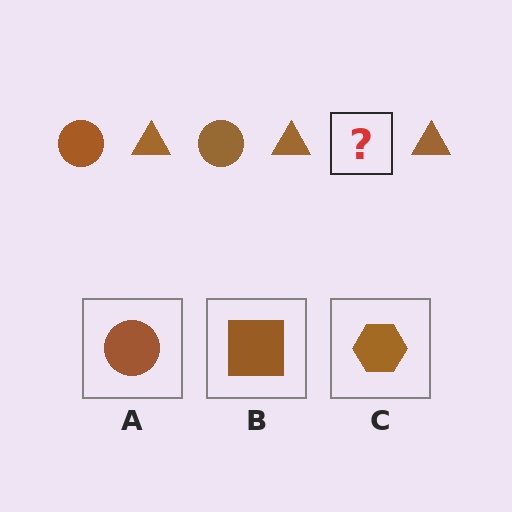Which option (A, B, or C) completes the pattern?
A.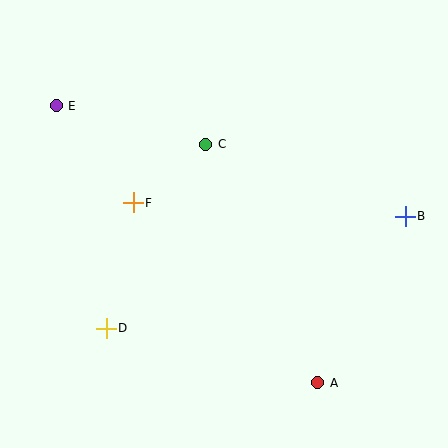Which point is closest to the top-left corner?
Point E is closest to the top-left corner.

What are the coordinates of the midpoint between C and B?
The midpoint between C and B is at (306, 180).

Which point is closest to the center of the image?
Point C at (206, 144) is closest to the center.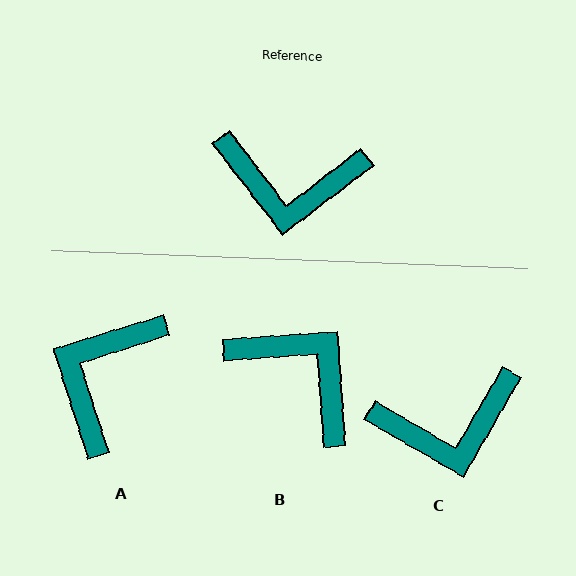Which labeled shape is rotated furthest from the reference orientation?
B, about 147 degrees away.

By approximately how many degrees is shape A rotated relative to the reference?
Approximately 110 degrees clockwise.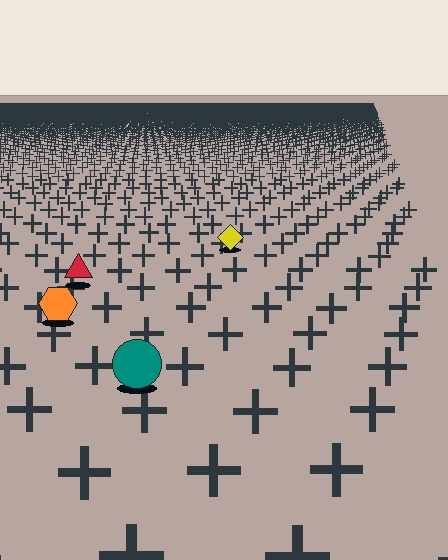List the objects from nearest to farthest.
From nearest to farthest: the teal circle, the orange hexagon, the red triangle, the yellow diamond.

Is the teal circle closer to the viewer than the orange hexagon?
Yes. The teal circle is closer — you can tell from the texture gradient: the ground texture is coarser near it.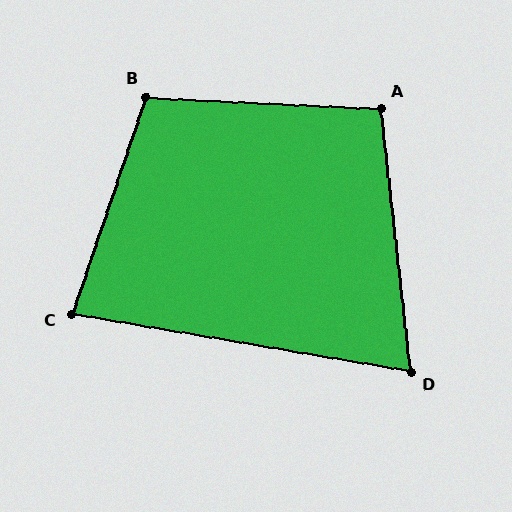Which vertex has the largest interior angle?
B, at approximately 106 degrees.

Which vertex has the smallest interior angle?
D, at approximately 74 degrees.